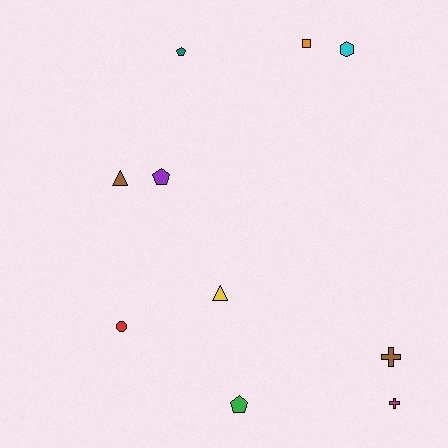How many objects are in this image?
There are 10 objects.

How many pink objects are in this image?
There are no pink objects.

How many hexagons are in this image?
There is 1 hexagon.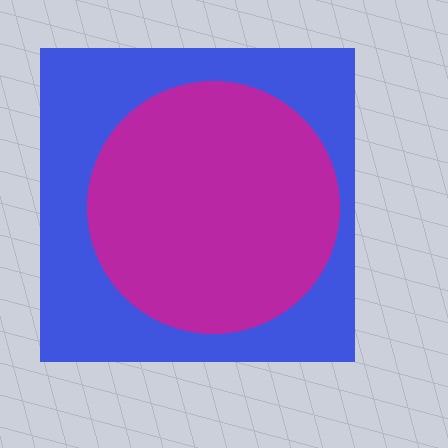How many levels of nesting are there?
2.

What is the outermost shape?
The blue square.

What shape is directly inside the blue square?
The magenta circle.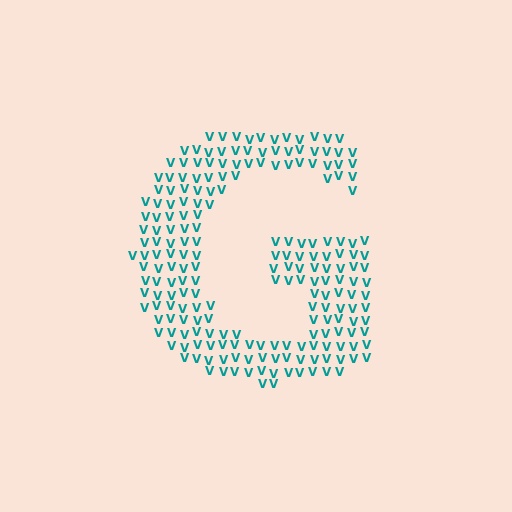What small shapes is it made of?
It is made of small letter V's.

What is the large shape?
The large shape is the letter G.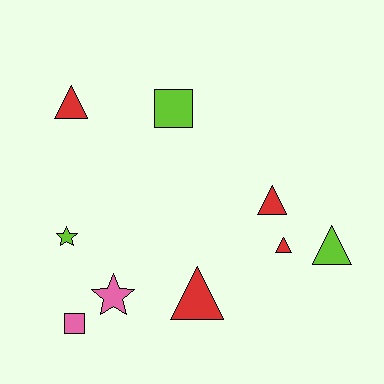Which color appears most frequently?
Red, with 4 objects.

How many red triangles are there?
There are 4 red triangles.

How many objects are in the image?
There are 9 objects.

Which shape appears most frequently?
Triangle, with 5 objects.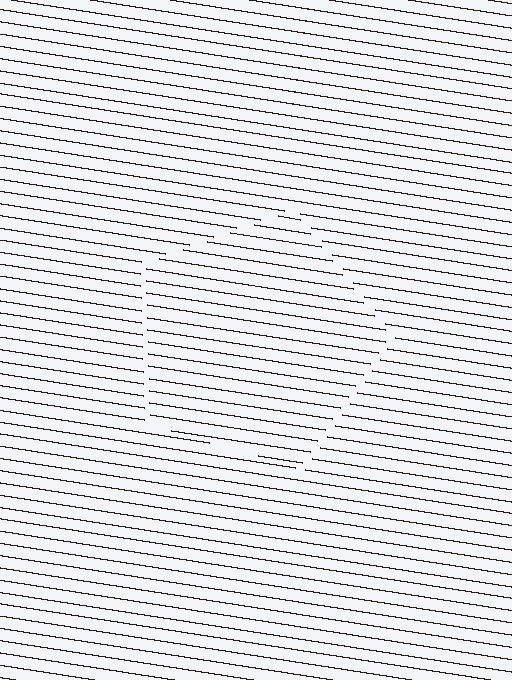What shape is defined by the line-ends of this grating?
An illusory pentagon. The interior of the shape contains the same grating, shifted by half a period — the contour is defined by the phase discontinuity where line-ends from the inner and outer gratings abut.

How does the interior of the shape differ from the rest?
The interior of the shape contains the same grating, shifted by half a period — the contour is defined by the phase discontinuity where line-ends from the inner and outer gratings abut.